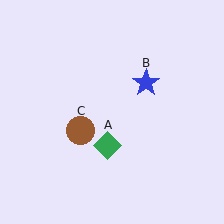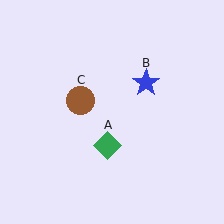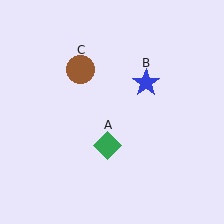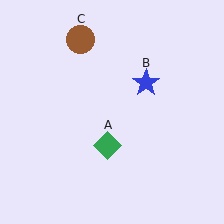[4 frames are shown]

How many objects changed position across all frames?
1 object changed position: brown circle (object C).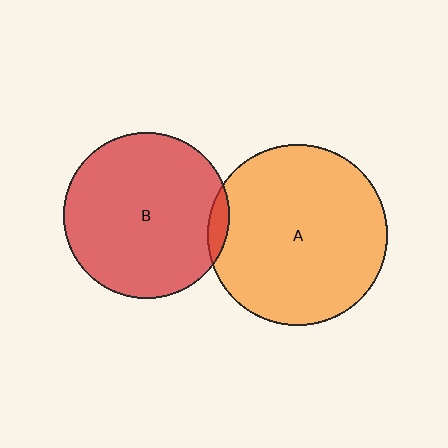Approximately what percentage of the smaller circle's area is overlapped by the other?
Approximately 5%.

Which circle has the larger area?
Circle A (orange).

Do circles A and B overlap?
Yes.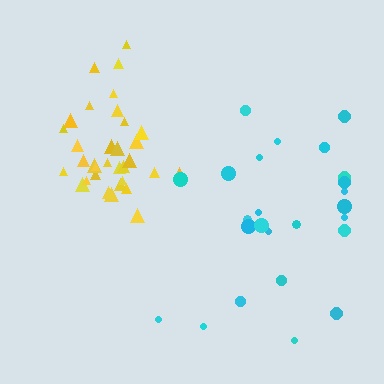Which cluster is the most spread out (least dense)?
Cyan.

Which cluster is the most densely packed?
Yellow.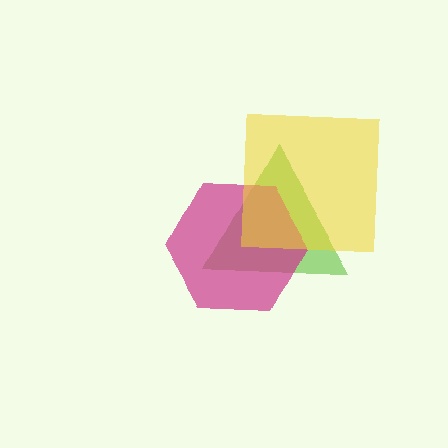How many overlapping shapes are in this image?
There are 3 overlapping shapes in the image.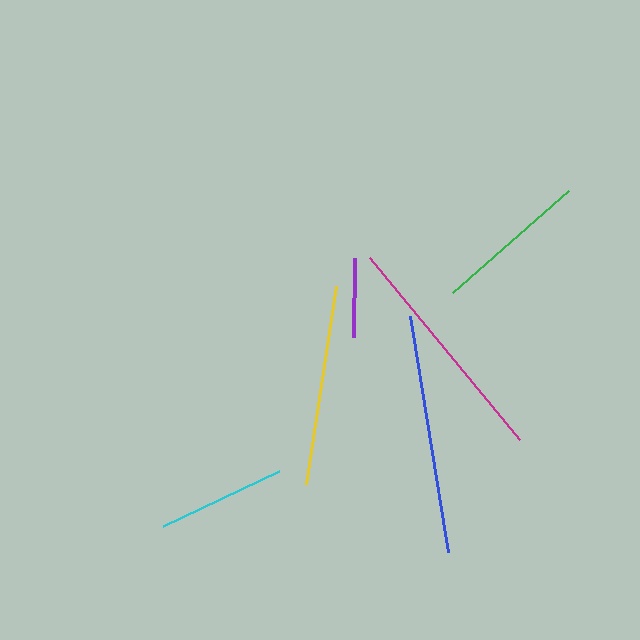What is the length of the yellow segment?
The yellow segment is approximately 200 pixels long.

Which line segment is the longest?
The blue line is the longest at approximately 239 pixels.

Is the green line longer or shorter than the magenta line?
The magenta line is longer than the green line.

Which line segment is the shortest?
The purple line is the shortest at approximately 79 pixels.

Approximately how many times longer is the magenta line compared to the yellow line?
The magenta line is approximately 1.2 times the length of the yellow line.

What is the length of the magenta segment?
The magenta segment is approximately 236 pixels long.